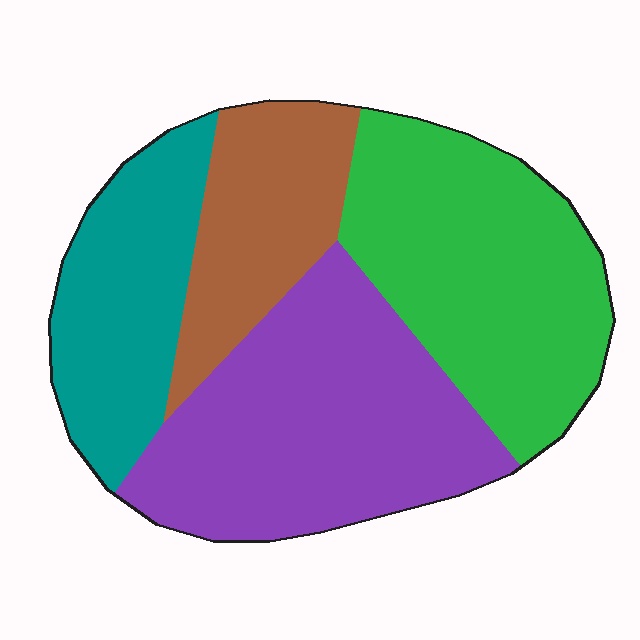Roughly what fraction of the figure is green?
Green takes up about one third (1/3) of the figure.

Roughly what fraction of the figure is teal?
Teal covers around 20% of the figure.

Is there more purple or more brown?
Purple.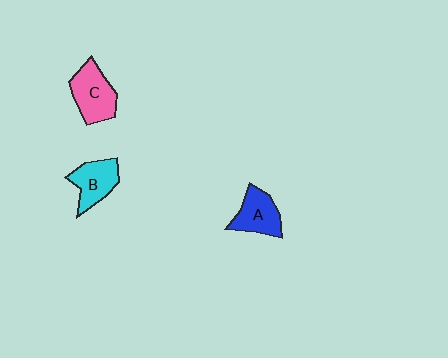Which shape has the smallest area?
Shape B (cyan).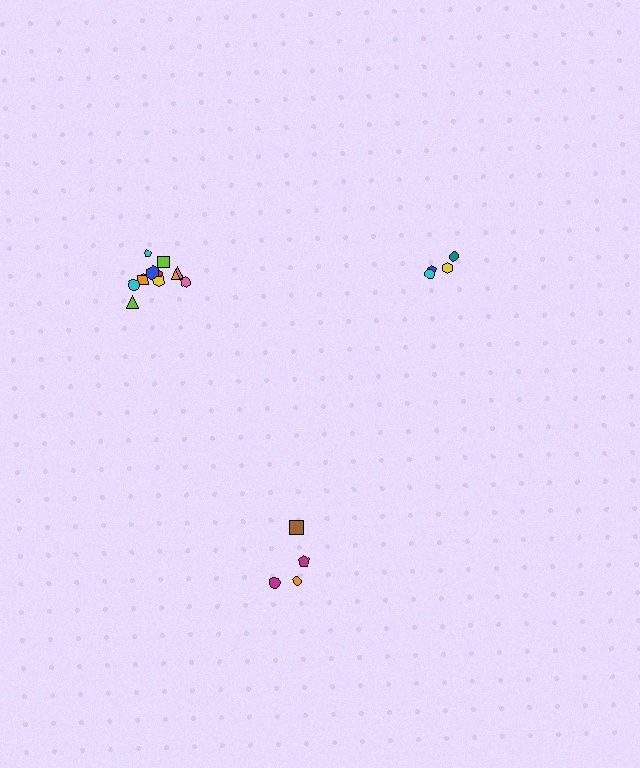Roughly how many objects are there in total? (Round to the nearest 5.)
Roughly 20 objects in total.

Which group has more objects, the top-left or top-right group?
The top-left group.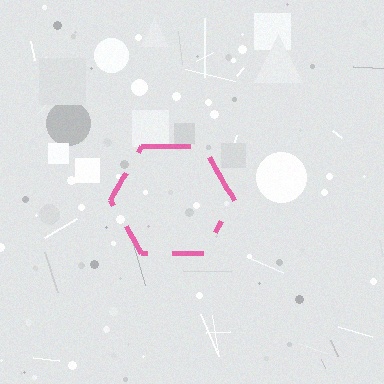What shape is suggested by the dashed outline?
The dashed outline suggests a hexagon.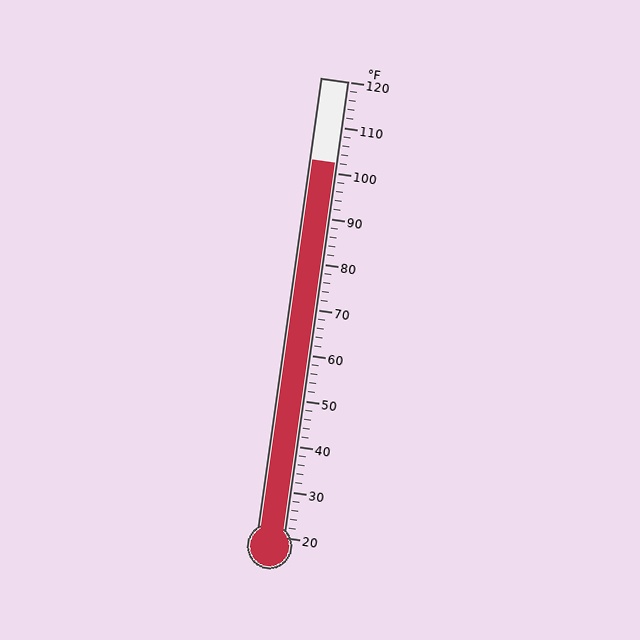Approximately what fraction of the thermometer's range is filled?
The thermometer is filled to approximately 80% of its range.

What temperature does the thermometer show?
The thermometer shows approximately 102°F.